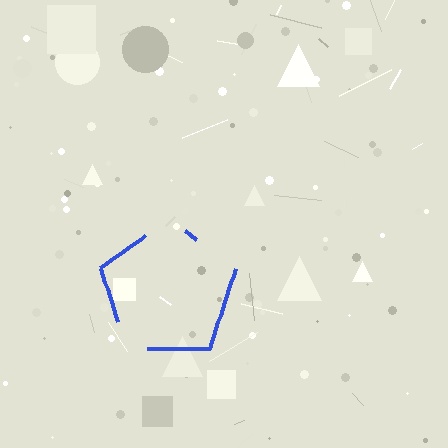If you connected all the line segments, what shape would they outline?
They would outline a pentagon.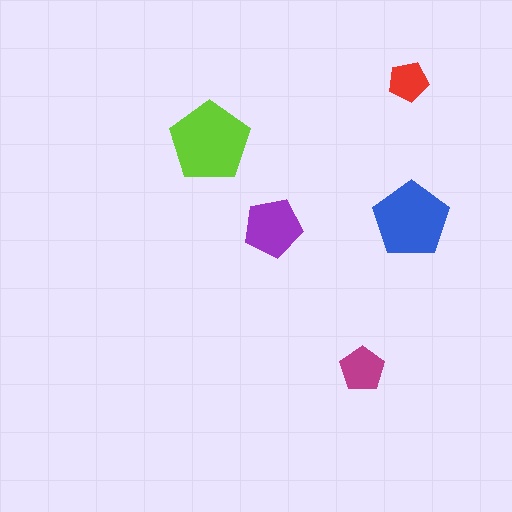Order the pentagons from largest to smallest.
the lime one, the blue one, the purple one, the magenta one, the red one.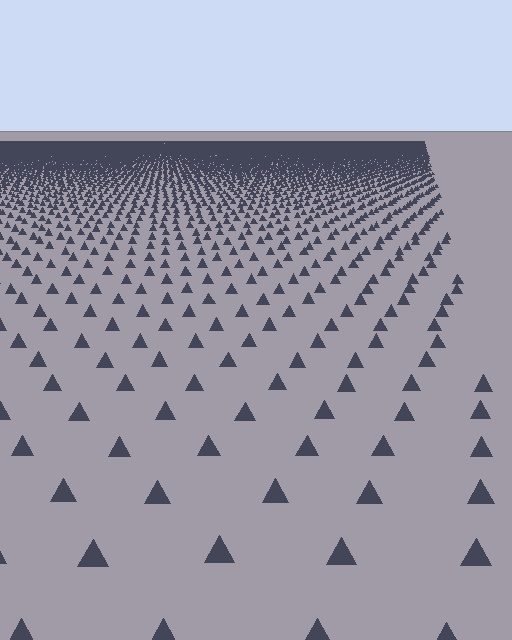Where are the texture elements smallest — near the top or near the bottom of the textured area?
Near the top.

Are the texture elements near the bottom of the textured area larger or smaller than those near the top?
Larger. Near the bottom, elements are closer to the viewer and appear at a bigger on-screen size.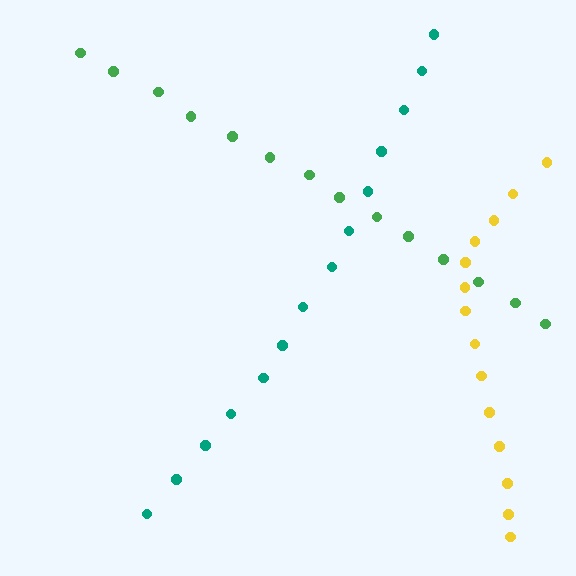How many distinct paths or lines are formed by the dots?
There are 3 distinct paths.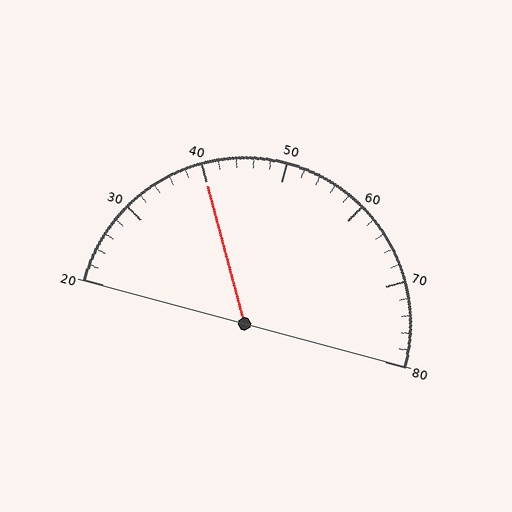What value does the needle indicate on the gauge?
The needle indicates approximately 40.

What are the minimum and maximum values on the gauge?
The gauge ranges from 20 to 80.